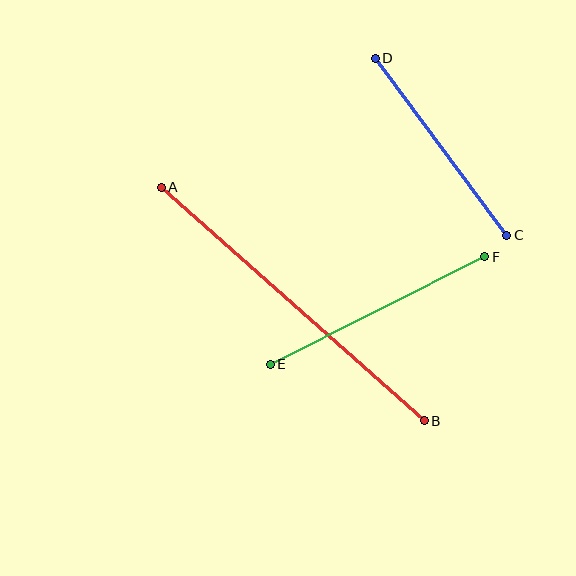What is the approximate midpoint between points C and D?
The midpoint is at approximately (441, 147) pixels.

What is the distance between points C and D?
The distance is approximately 221 pixels.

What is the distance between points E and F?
The distance is approximately 240 pixels.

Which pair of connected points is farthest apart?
Points A and B are farthest apart.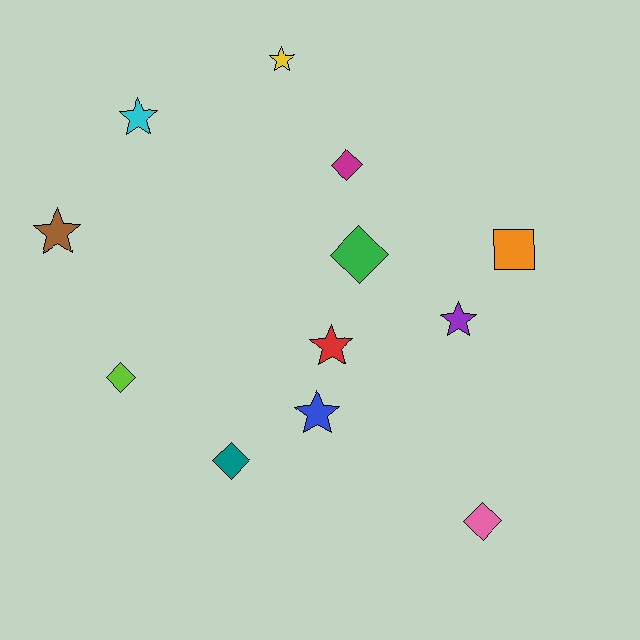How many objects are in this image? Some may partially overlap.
There are 12 objects.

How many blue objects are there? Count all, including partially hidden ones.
There is 1 blue object.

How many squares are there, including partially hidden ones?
There is 1 square.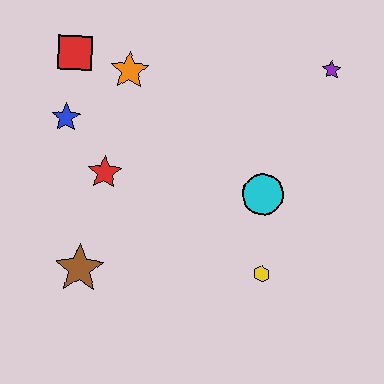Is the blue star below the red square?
Yes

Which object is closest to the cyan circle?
The yellow hexagon is closest to the cyan circle.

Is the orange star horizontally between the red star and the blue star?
No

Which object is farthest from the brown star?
The purple star is farthest from the brown star.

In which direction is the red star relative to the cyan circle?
The red star is to the left of the cyan circle.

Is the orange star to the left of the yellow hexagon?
Yes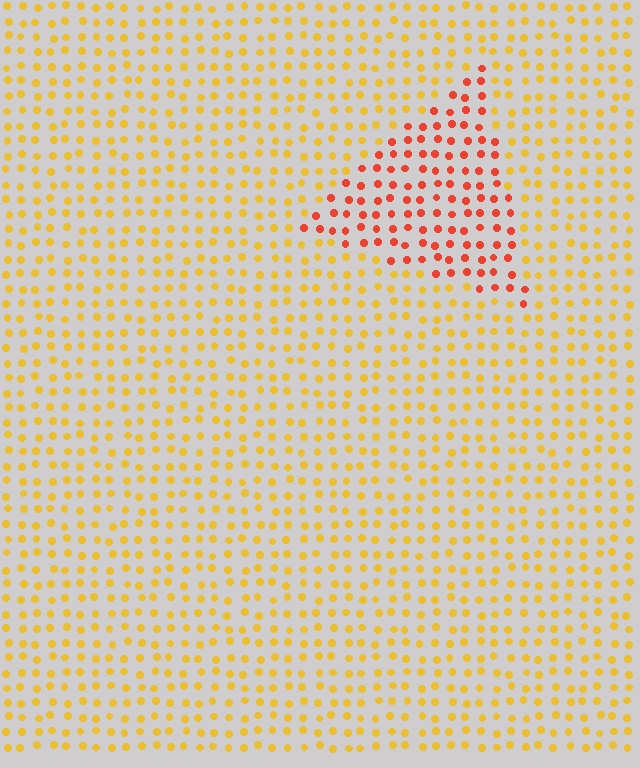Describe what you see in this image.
The image is filled with small yellow elements in a uniform arrangement. A triangle-shaped region is visible where the elements are tinted to a slightly different hue, forming a subtle color boundary.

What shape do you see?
I see a triangle.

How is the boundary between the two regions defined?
The boundary is defined purely by a slight shift in hue (about 40 degrees). Spacing, size, and orientation are identical on both sides.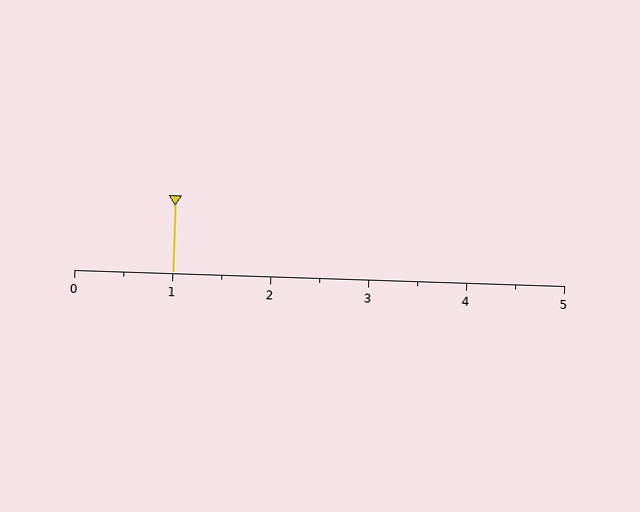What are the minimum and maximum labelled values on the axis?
The axis runs from 0 to 5.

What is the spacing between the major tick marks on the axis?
The major ticks are spaced 1 apart.